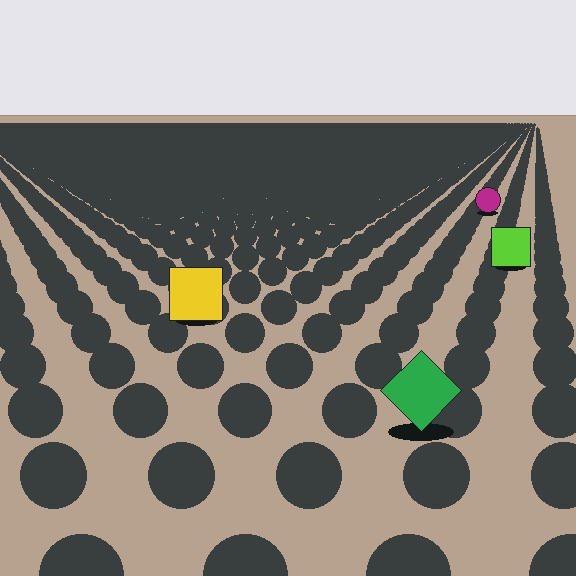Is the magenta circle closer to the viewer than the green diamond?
No. The green diamond is closer — you can tell from the texture gradient: the ground texture is coarser near it.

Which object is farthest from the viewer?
The magenta circle is farthest from the viewer. It appears smaller and the ground texture around it is denser.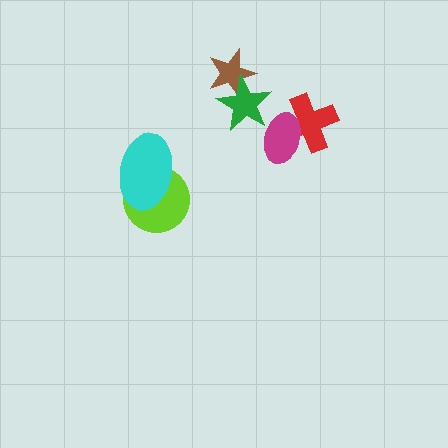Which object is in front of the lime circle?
The cyan ellipse is in front of the lime circle.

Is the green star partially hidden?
No, no other shape covers it.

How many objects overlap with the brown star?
1 object overlaps with the brown star.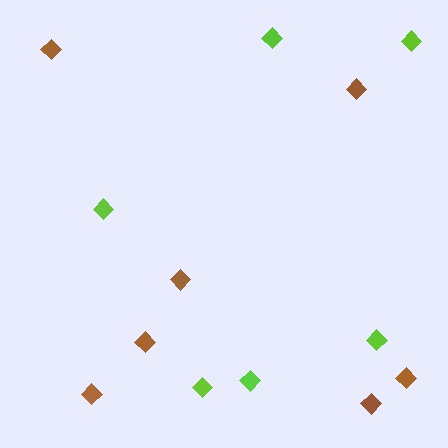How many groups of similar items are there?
There are 2 groups: one group of brown diamonds (7) and one group of lime diamonds (6).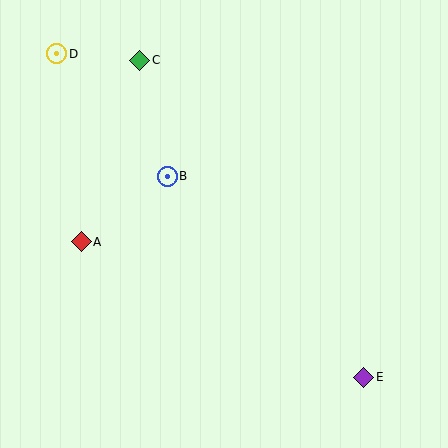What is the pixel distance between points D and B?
The distance between D and B is 165 pixels.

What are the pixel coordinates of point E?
Point E is at (364, 377).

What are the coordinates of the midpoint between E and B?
The midpoint between E and B is at (265, 277).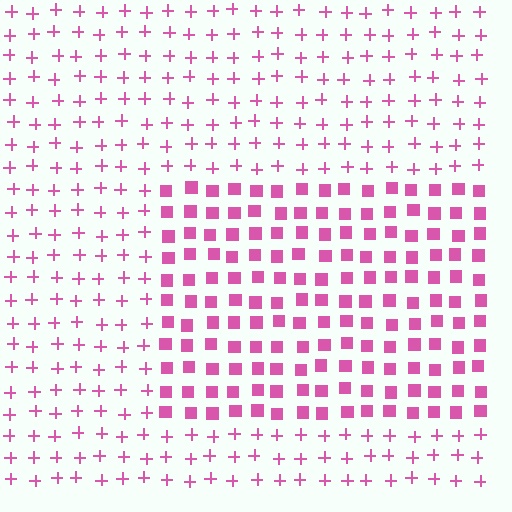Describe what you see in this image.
The image is filled with small pink elements arranged in a uniform grid. A rectangle-shaped region contains squares, while the surrounding area contains plus signs. The boundary is defined purely by the change in element shape.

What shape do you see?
I see a rectangle.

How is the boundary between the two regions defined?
The boundary is defined by a change in element shape: squares inside vs. plus signs outside. All elements share the same color and spacing.